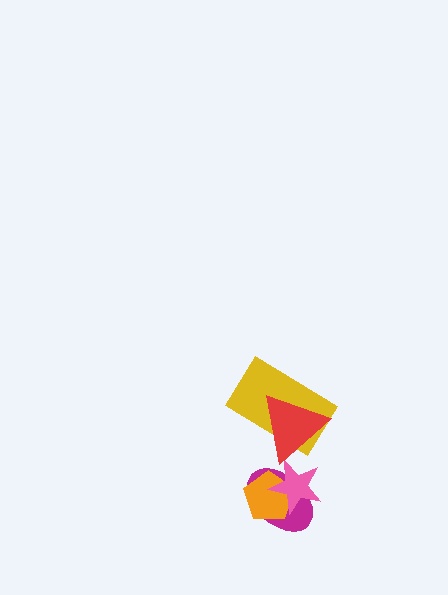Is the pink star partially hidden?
Yes, it is partially covered by another shape.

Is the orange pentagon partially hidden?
Yes, it is partially covered by another shape.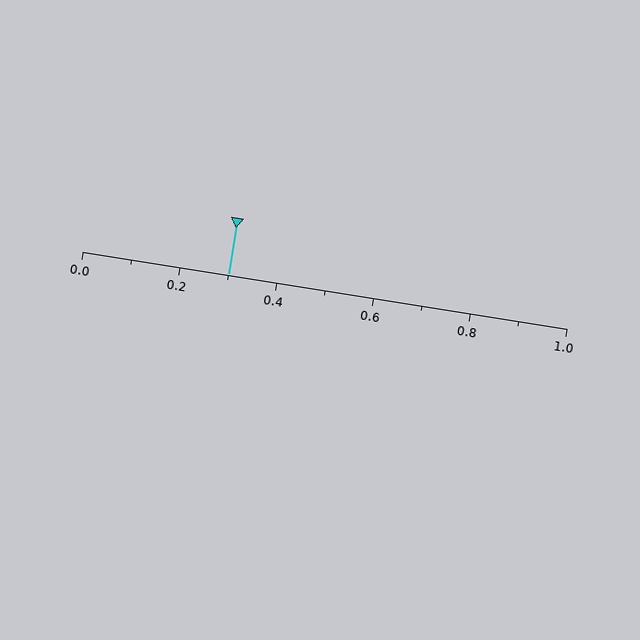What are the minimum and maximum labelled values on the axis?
The axis runs from 0.0 to 1.0.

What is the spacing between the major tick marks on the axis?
The major ticks are spaced 0.2 apart.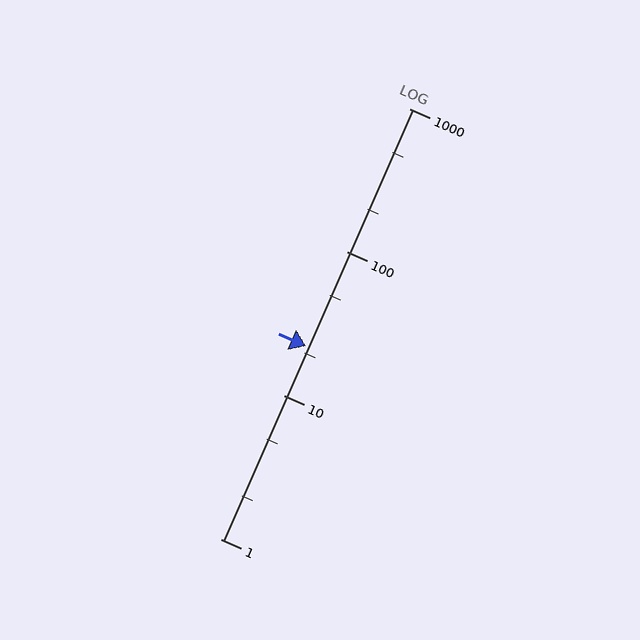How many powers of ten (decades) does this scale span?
The scale spans 3 decades, from 1 to 1000.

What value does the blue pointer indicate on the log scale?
The pointer indicates approximately 22.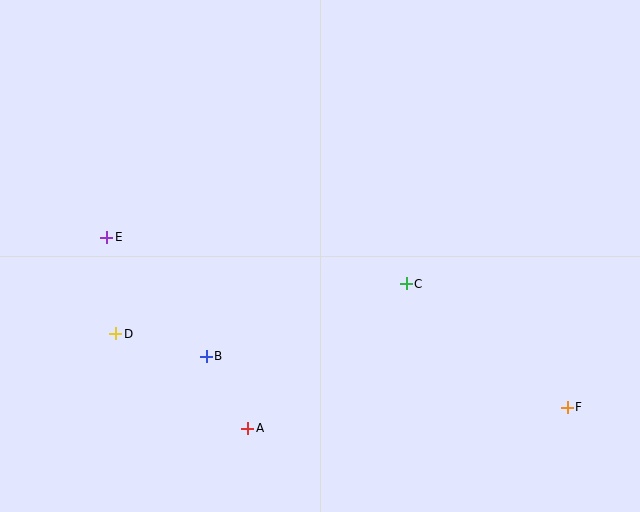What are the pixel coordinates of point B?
Point B is at (206, 356).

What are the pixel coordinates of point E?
Point E is at (107, 237).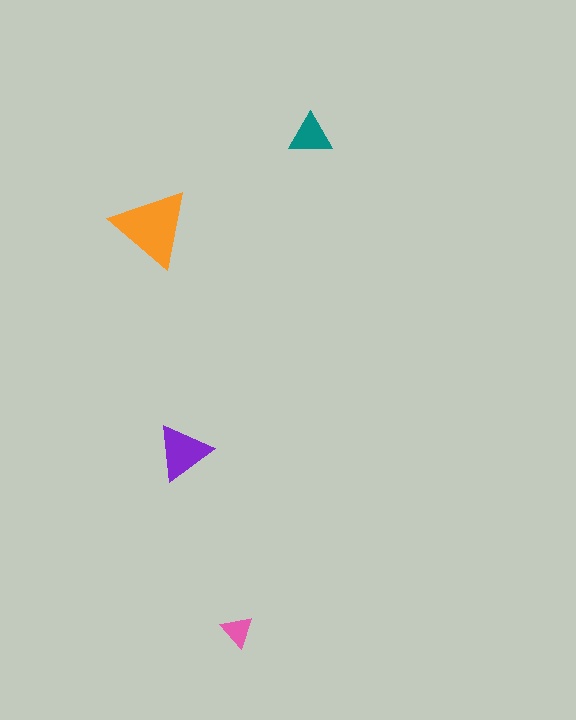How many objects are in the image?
There are 4 objects in the image.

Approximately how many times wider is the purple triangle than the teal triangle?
About 1.5 times wider.